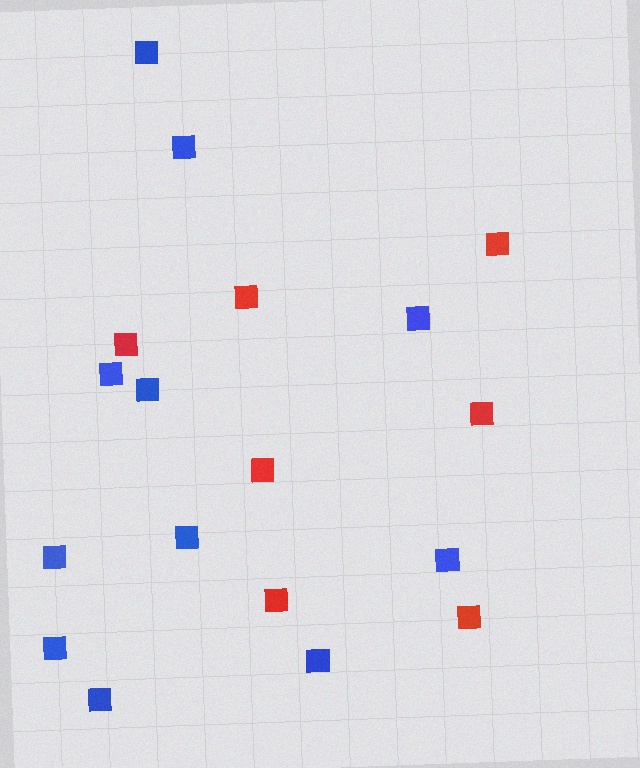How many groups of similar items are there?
There are 2 groups: one group of blue squares (11) and one group of red squares (7).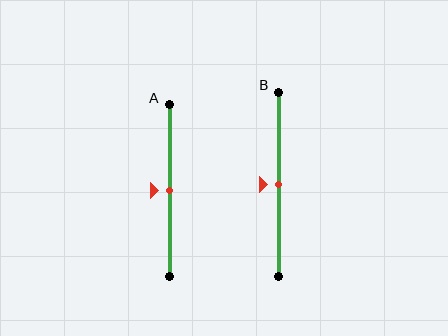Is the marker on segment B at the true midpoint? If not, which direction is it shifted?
Yes, the marker on segment B is at the true midpoint.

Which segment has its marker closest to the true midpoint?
Segment A has its marker closest to the true midpoint.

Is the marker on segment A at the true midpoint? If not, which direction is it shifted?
Yes, the marker on segment A is at the true midpoint.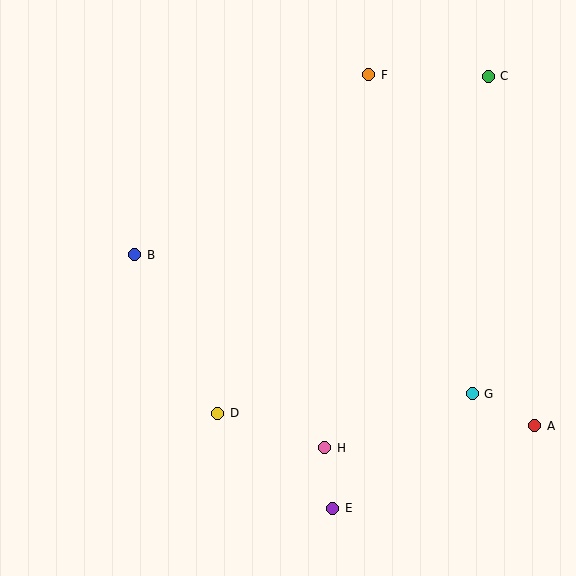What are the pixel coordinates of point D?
Point D is at (218, 413).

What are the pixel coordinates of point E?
Point E is at (333, 508).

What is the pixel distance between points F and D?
The distance between F and D is 371 pixels.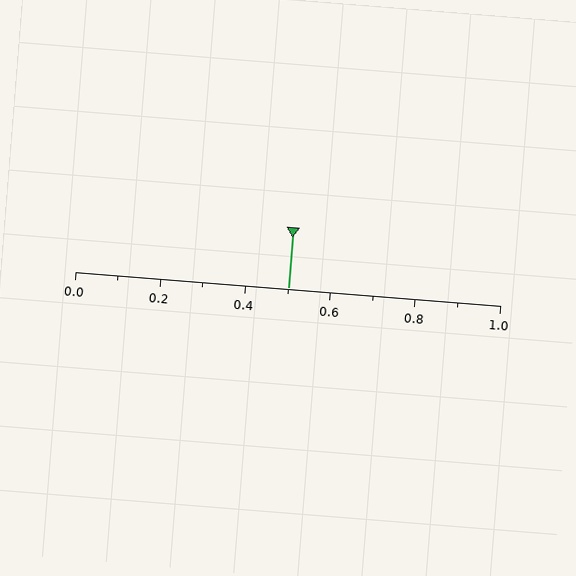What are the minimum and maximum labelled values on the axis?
The axis runs from 0.0 to 1.0.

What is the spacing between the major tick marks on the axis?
The major ticks are spaced 0.2 apart.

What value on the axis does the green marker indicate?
The marker indicates approximately 0.5.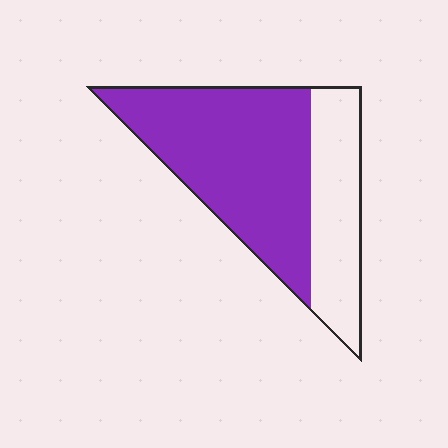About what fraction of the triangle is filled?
About two thirds (2/3).